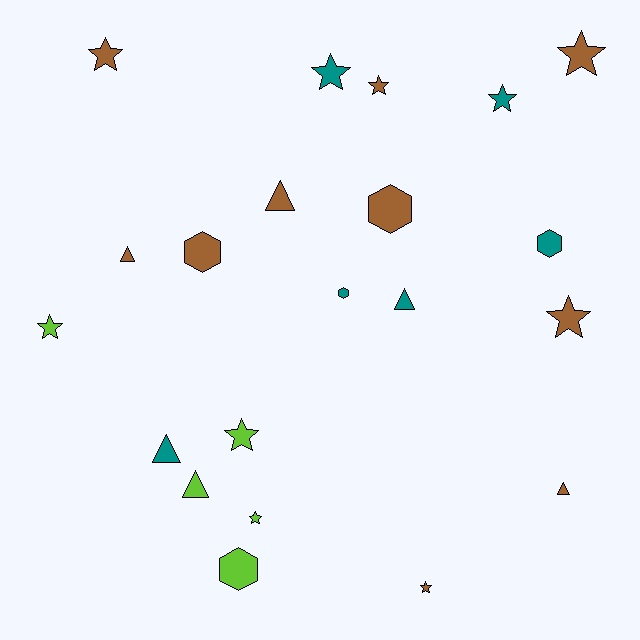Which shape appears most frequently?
Star, with 10 objects.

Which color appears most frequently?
Brown, with 10 objects.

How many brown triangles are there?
There are 3 brown triangles.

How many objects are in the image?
There are 21 objects.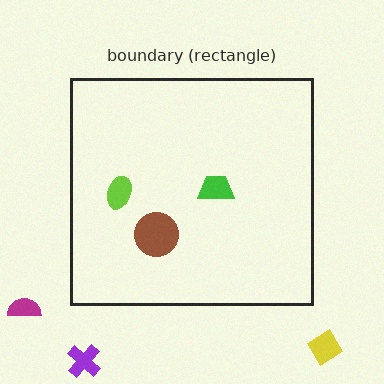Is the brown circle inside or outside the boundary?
Inside.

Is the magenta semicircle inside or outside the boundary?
Outside.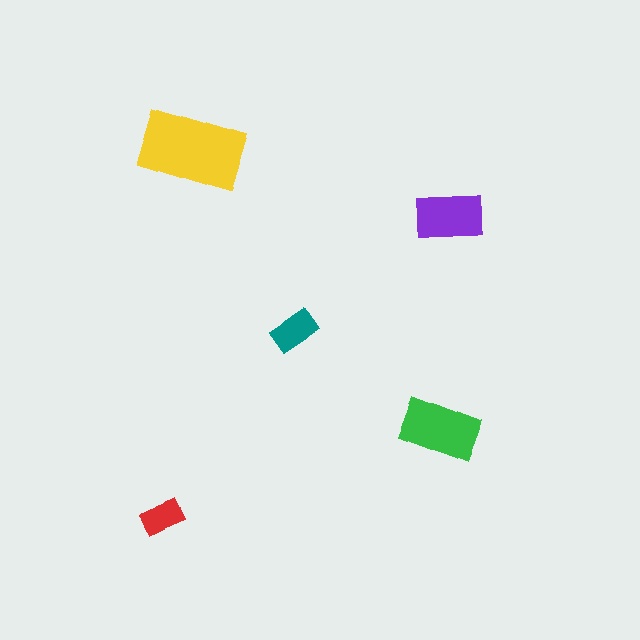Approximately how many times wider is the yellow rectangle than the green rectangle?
About 1.5 times wider.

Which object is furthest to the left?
The red rectangle is leftmost.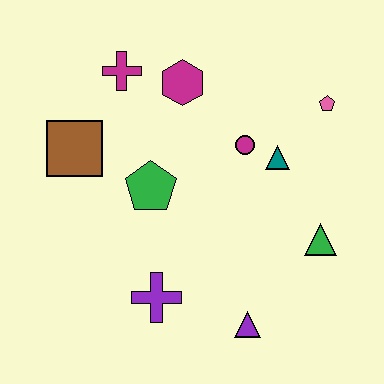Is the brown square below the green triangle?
No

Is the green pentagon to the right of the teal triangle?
No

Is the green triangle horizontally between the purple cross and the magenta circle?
No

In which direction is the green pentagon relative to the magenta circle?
The green pentagon is to the left of the magenta circle.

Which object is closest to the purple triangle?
The purple cross is closest to the purple triangle.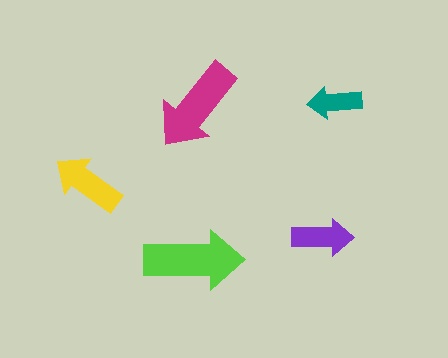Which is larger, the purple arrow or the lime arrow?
The lime one.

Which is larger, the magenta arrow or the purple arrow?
The magenta one.